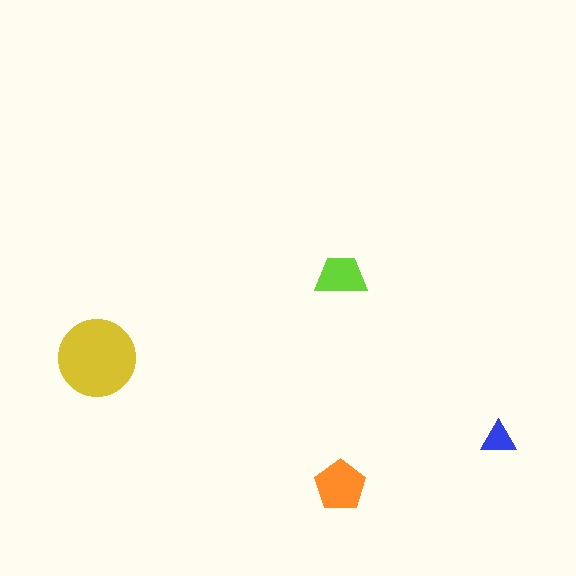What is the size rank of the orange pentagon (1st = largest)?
2nd.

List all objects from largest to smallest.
The yellow circle, the orange pentagon, the lime trapezoid, the blue triangle.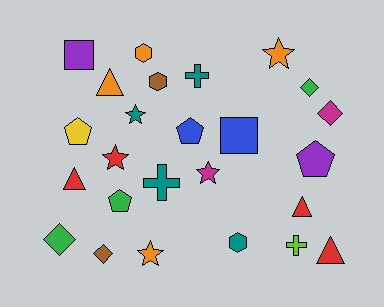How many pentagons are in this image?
There are 4 pentagons.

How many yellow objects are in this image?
There is 1 yellow object.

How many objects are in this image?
There are 25 objects.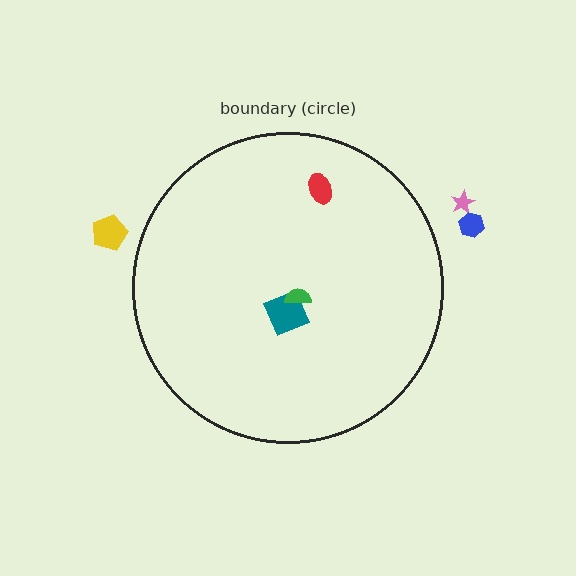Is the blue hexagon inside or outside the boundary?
Outside.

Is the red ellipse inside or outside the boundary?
Inside.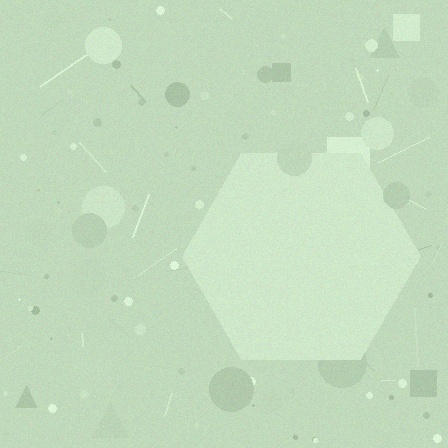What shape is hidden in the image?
A hexagon is hidden in the image.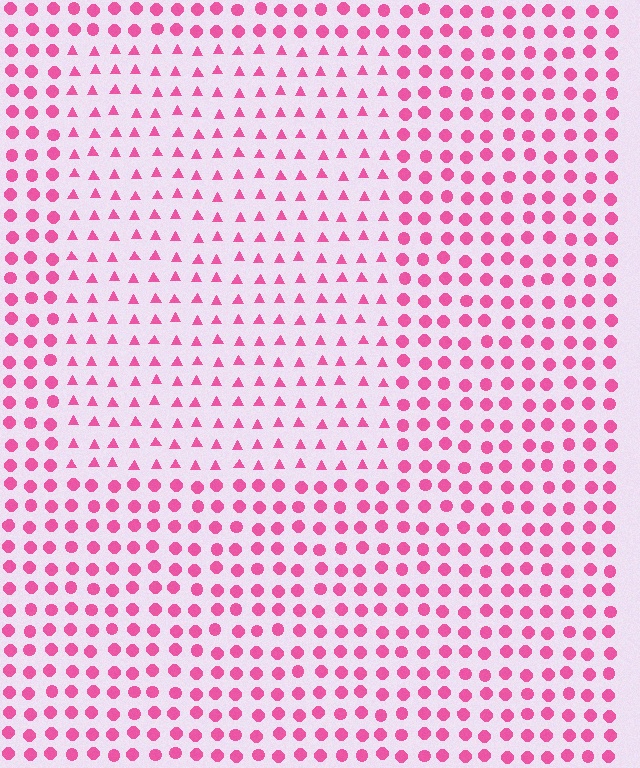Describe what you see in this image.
The image is filled with small pink elements arranged in a uniform grid. A rectangle-shaped region contains triangles, while the surrounding area contains circles. The boundary is defined purely by the change in element shape.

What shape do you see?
I see a rectangle.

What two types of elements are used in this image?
The image uses triangles inside the rectangle region and circles outside it.